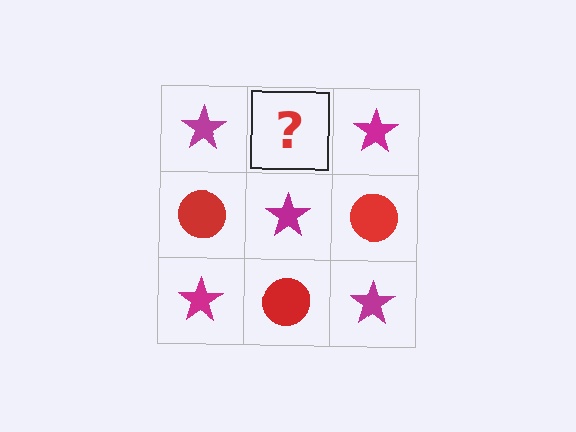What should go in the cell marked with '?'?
The missing cell should contain a red circle.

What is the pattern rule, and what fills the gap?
The rule is that it alternates magenta star and red circle in a checkerboard pattern. The gap should be filled with a red circle.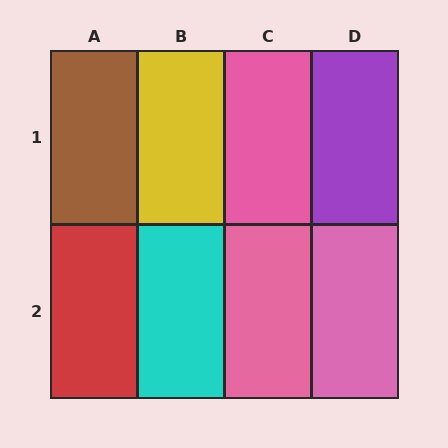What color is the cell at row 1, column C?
Pink.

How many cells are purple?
1 cell is purple.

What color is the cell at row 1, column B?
Yellow.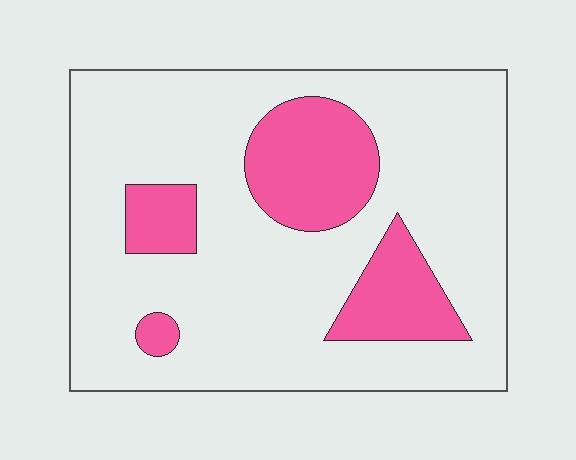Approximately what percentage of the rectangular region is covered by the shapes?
Approximately 20%.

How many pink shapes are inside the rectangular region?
4.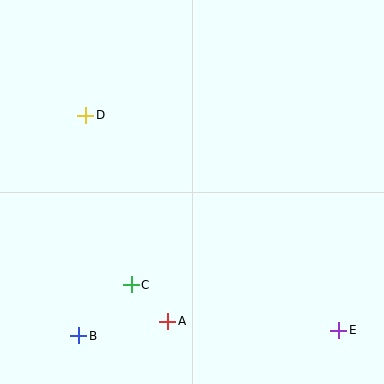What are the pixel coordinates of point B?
Point B is at (79, 336).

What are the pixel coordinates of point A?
Point A is at (168, 321).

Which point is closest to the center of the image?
Point C at (131, 285) is closest to the center.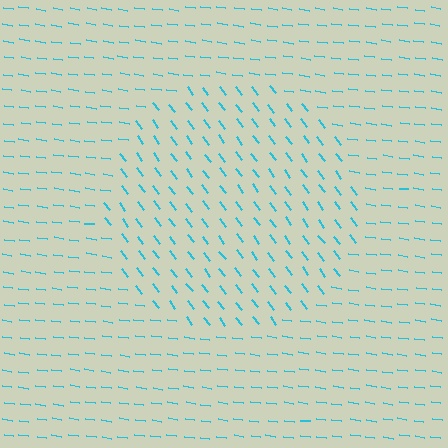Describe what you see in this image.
The image is filled with small cyan line segments. A circle region in the image has lines oriented differently from the surrounding lines, creating a visible texture boundary.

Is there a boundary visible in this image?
Yes, there is a texture boundary formed by a change in line orientation.